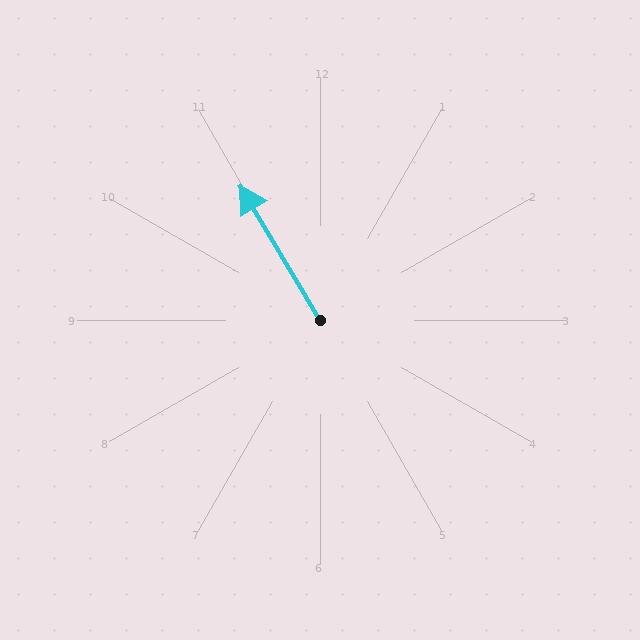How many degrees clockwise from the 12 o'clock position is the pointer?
Approximately 329 degrees.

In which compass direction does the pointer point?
Northwest.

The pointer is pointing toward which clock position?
Roughly 11 o'clock.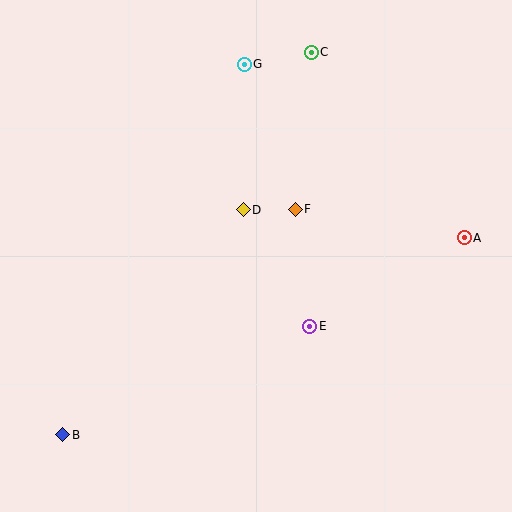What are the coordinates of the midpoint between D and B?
The midpoint between D and B is at (153, 322).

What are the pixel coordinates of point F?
Point F is at (295, 209).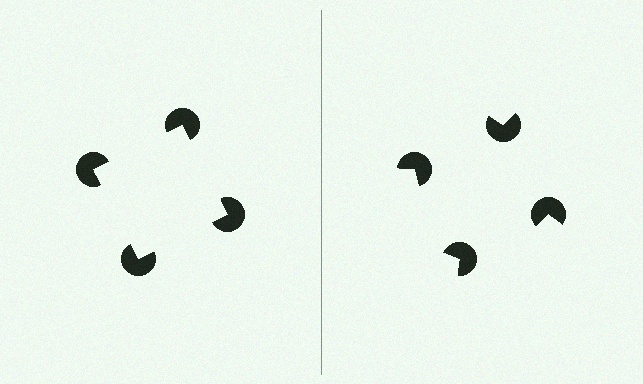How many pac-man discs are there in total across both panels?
8 — 4 on each side.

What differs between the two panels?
The pac-man discs are positioned identically on both sides; only the wedge orientations differ. On the left they align to a square; on the right they are misaligned.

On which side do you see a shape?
An illusory square appears on the left side. On the right side the wedge cuts are rotated, so no coherent shape forms.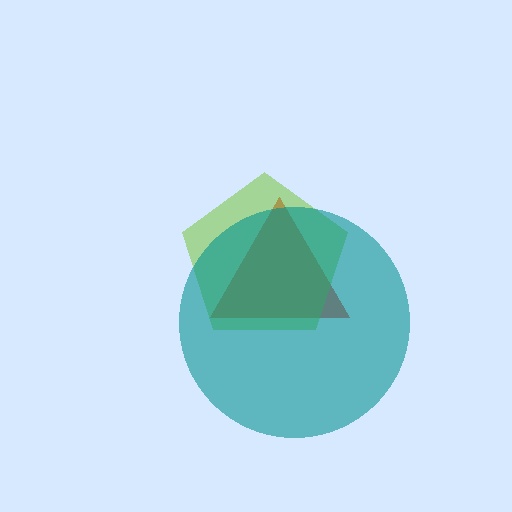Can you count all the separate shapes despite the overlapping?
Yes, there are 3 separate shapes.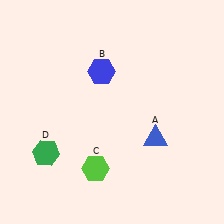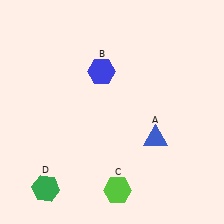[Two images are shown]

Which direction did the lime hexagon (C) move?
The lime hexagon (C) moved right.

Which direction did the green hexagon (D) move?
The green hexagon (D) moved down.